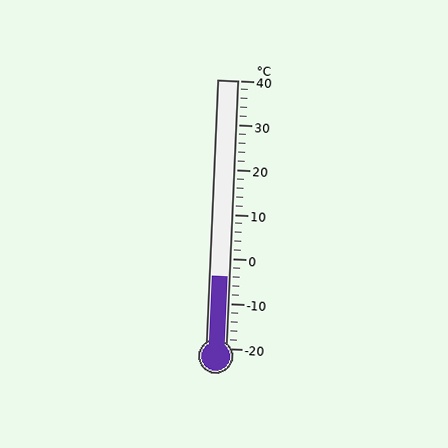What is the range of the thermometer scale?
The thermometer scale ranges from -20°C to 40°C.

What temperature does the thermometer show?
The thermometer shows approximately -4°C.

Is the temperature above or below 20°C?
The temperature is below 20°C.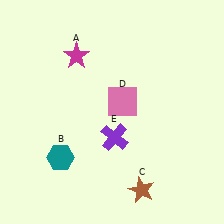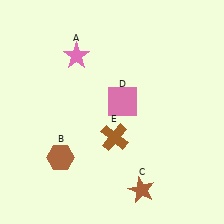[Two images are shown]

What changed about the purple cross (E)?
In Image 1, E is purple. In Image 2, it changed to brown.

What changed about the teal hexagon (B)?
In Image 1, B is teal. In Image 2, it changed to brown.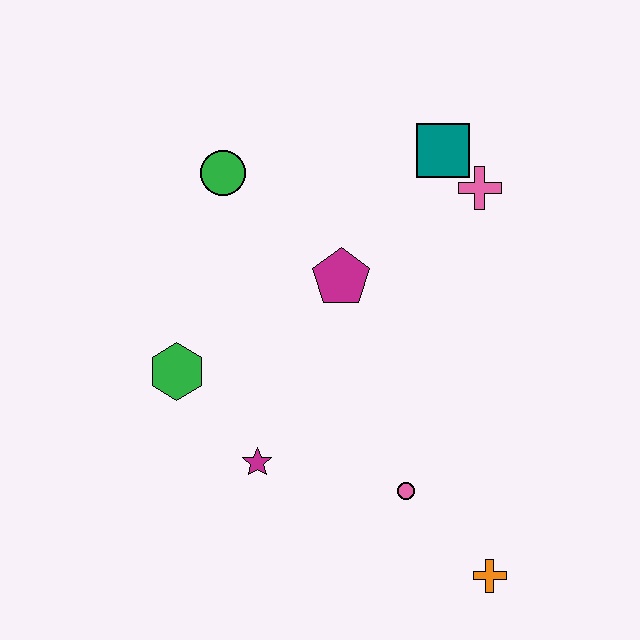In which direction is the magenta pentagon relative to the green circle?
The magenta pentagon is to the right of the green circle.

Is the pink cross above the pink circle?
Yes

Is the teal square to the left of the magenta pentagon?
No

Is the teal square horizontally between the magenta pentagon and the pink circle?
No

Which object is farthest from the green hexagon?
The orange cross is farthest from the green hexagon.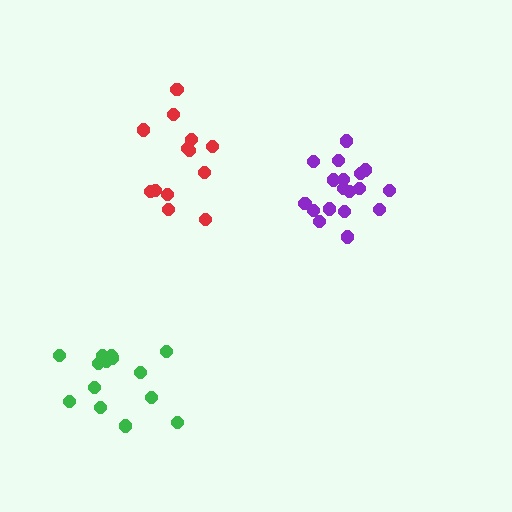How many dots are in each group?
Group 1: 18 dots, Group 2: 14 dots, Group 3: 13 dots (45 total).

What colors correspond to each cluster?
The clusters are colored: purple, green, red.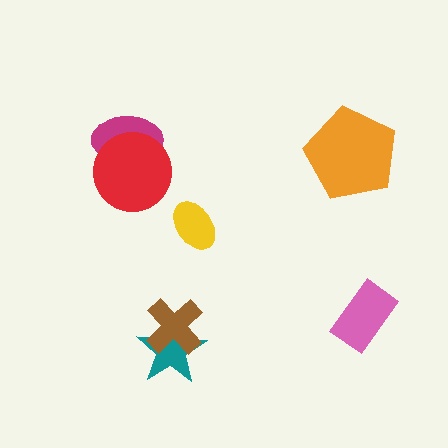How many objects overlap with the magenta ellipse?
1 object overlaps with the magenta ellipse.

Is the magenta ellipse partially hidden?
Yes, it is partially covered by another shape.